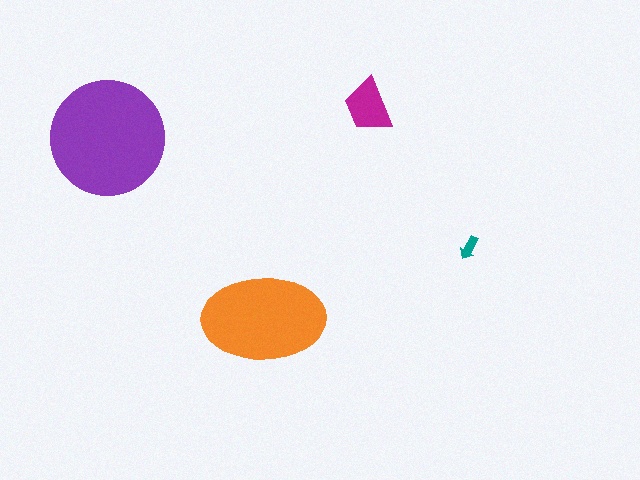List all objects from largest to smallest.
The purple circle, the orange ellipse, the magenta trapezoid, the teal arrow.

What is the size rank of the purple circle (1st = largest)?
1st.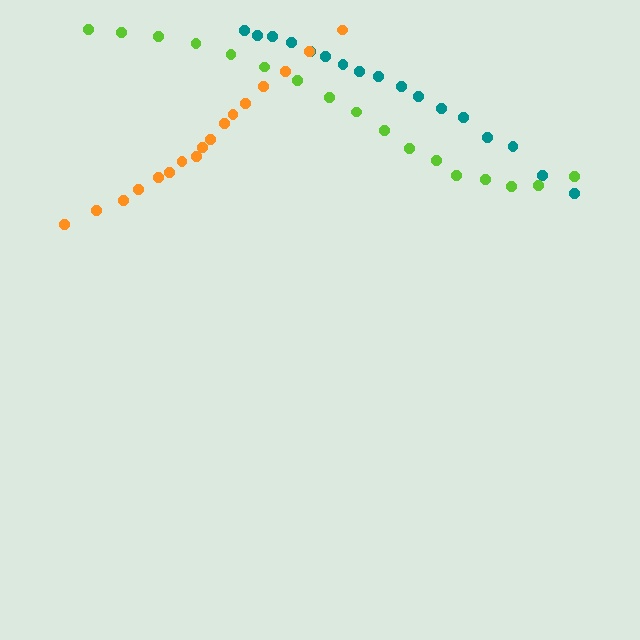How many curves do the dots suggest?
There are 3 distinct paths.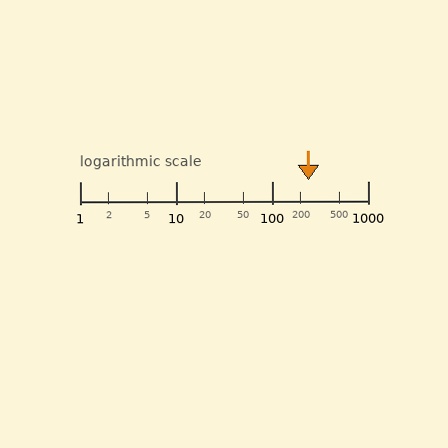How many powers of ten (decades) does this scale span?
The scale spans 3 decades, from 1 to 1000.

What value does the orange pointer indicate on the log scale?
The pointer indicates approximately 240.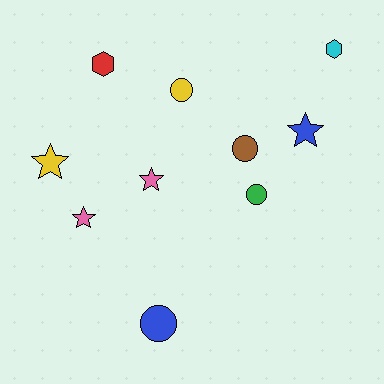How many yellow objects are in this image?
There are 2 yellow objects.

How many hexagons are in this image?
There are 2 hexagons.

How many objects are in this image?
There are 10 objects.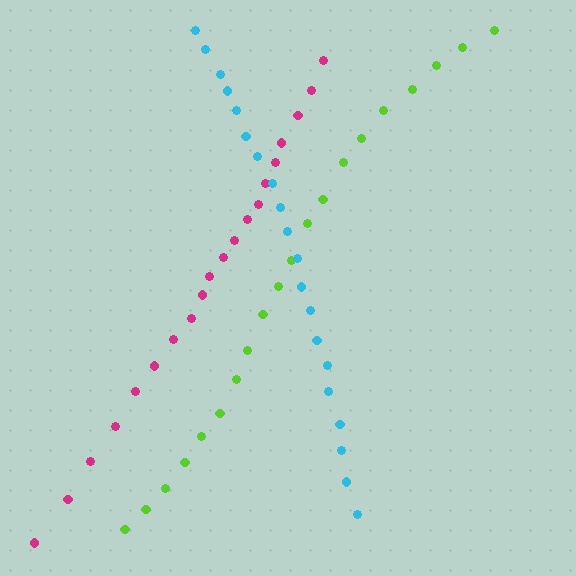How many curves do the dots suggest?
There are 3 distinct paths.